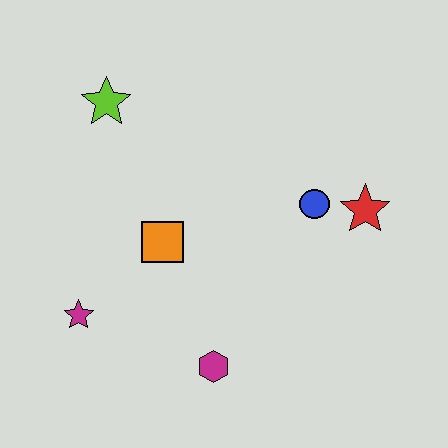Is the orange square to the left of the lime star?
No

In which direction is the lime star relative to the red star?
The lime star is to the left of the red star.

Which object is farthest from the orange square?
The red star is farthest from the orange square.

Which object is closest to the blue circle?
The red star is closest to the blue circle.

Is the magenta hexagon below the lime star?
Yes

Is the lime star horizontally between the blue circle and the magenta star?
Yes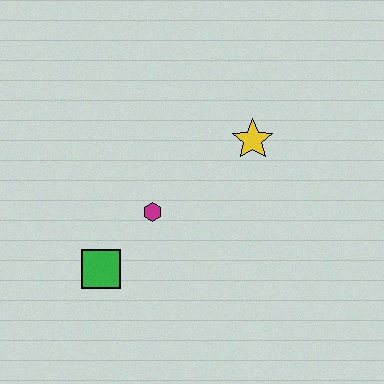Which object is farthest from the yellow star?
The green square is farthest from the yellow star.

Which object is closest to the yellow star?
The magenta hexagon is closest to the yellow star.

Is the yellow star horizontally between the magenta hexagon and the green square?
No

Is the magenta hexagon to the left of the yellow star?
Yes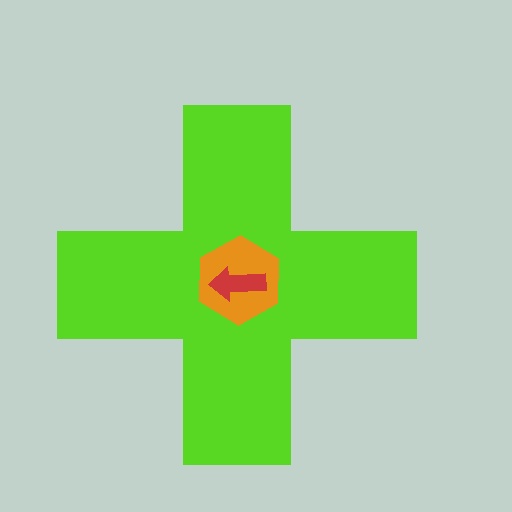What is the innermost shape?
The red arrow.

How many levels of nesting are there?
3.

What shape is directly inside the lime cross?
The orange hexagon.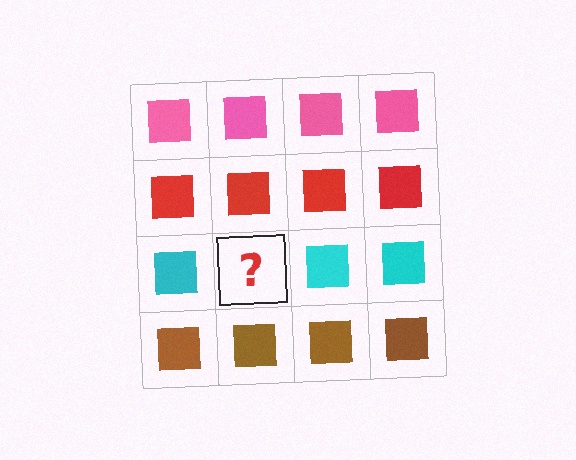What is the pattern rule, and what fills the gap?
The rule is that each row has a consistent color. The gap should be filled with a cyan square.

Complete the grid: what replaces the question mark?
The question mark should be replaced with a cyan square.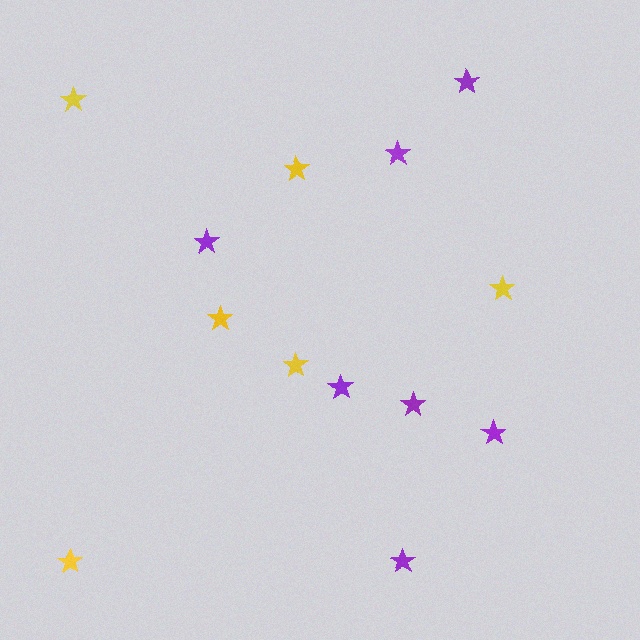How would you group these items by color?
There are 2 groups: one group of yellow stars (6) and one group of purple stars (7).